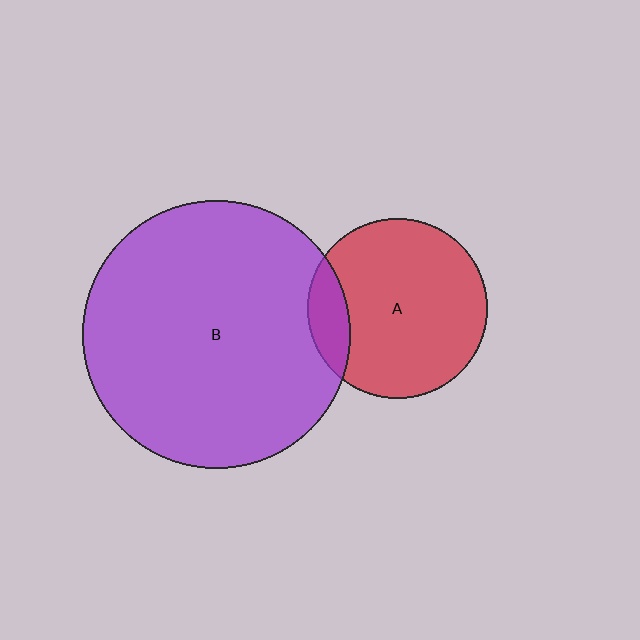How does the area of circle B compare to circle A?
Approximately 2.2 times.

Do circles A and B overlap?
Yes.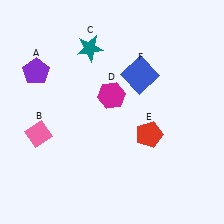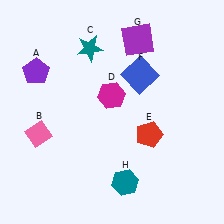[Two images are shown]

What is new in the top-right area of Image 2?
A purple square (G) was added in the top-right area of Image 2.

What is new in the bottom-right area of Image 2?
A teal hexagon (H) was added in the bottom-right area of Image 2.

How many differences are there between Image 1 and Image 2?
There are 2 differences between the two images.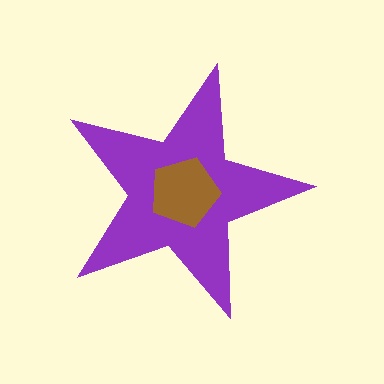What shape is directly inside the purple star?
The brown pentagon.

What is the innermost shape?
The brown pentagon.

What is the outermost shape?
The purple star.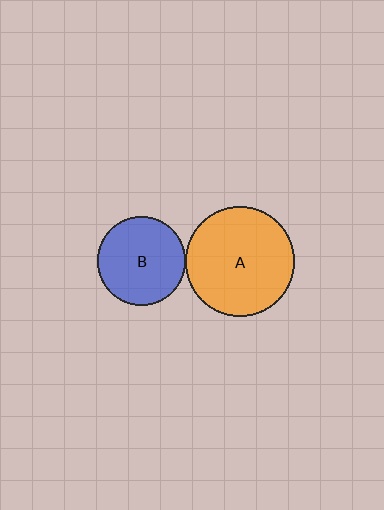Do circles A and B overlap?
Yes.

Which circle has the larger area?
Circle A (orange).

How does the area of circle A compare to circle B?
Approximately 1.5 times.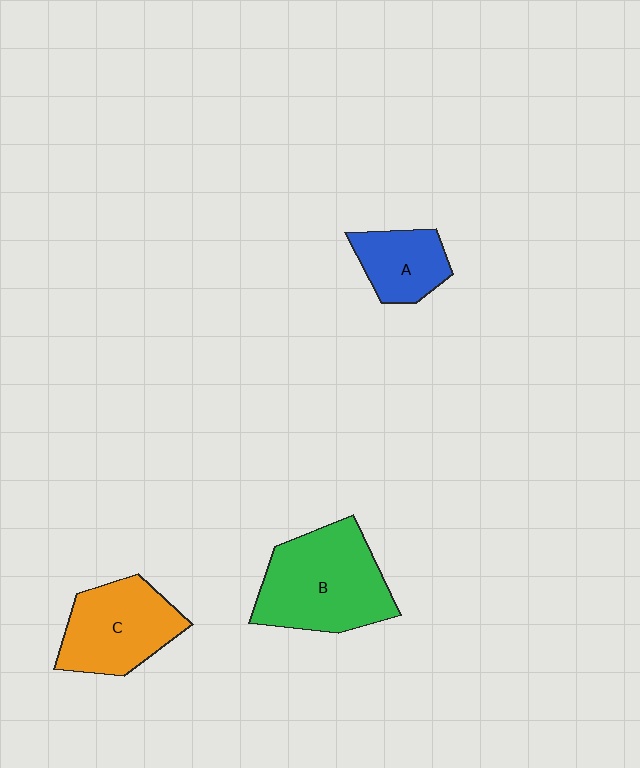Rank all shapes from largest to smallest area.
From largest to smallest: B (green), C (orange), A (blue).